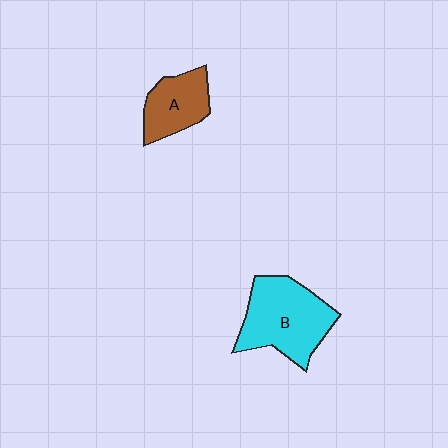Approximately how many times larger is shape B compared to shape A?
Approximately 1.6 times.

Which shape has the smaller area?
Shape A (brown).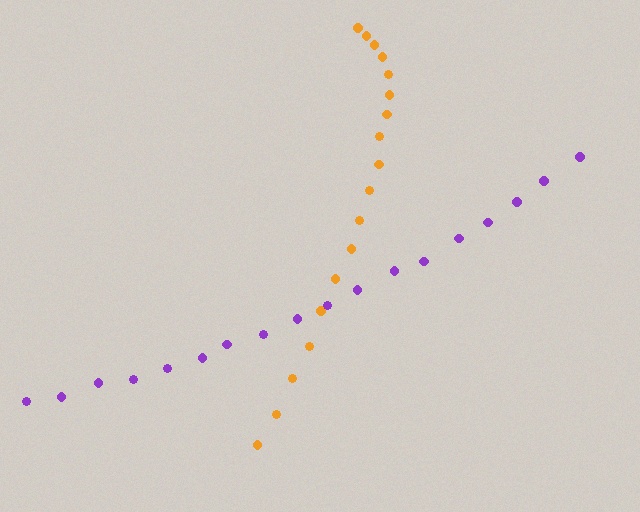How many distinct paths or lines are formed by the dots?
There are 2 distinct paths.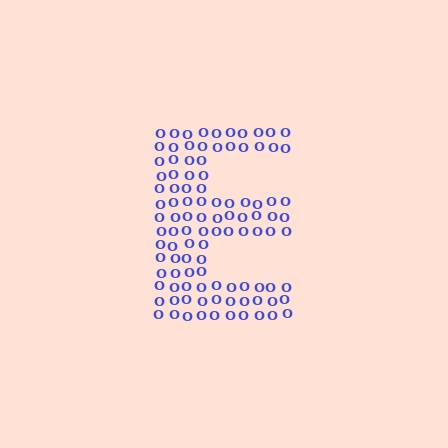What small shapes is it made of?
It is made of small letter O's.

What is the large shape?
The large shape is the letter E.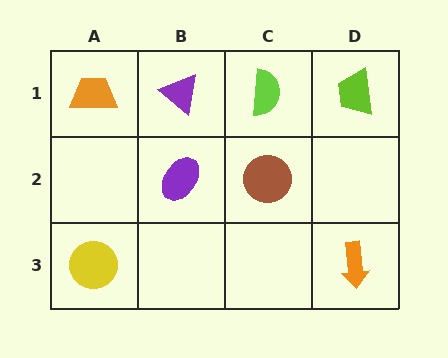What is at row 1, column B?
A purple triangle.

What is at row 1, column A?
An orange trapezoid.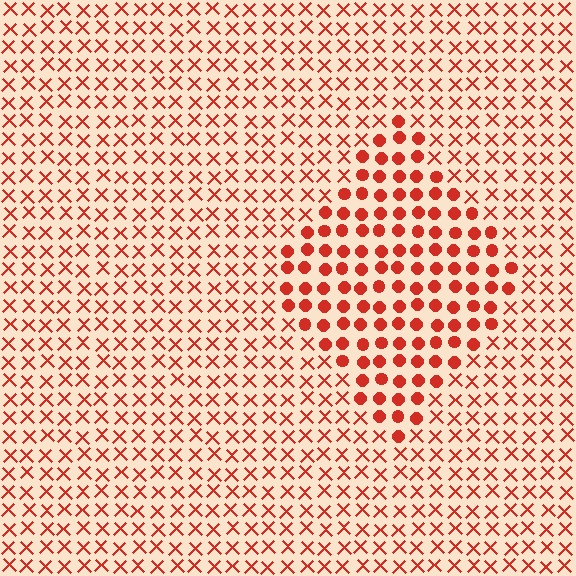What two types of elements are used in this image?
The image uses circles inside the diamond region and X marks outside it.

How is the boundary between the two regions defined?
The boundary is defined by a change in element shape: circles inside vs. X marks outside. All elements share the same color and spacing.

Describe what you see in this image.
The image is filled with small red elements arranged in a uniform grid. A diamond-shaped region contains circles, while the surrounding area contains X marks. The boundary is defined purely by the change in element shape.